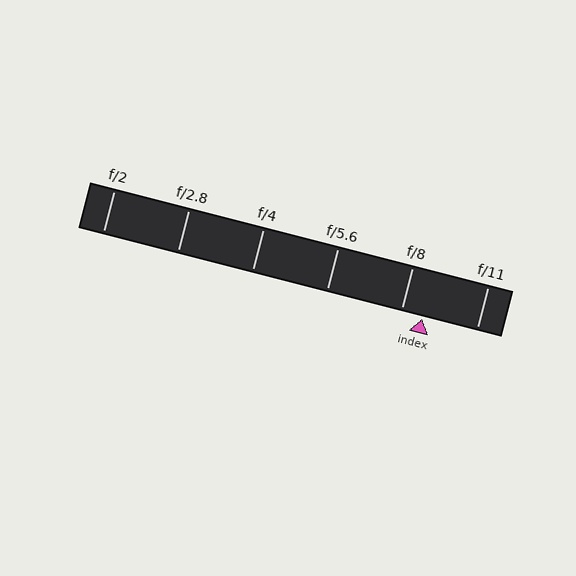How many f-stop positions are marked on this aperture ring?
There are 6 f-stop positions marked.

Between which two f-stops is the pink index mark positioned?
The index mark is between f/8 and f/11.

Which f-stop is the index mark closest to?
The index mark is closest to f/8.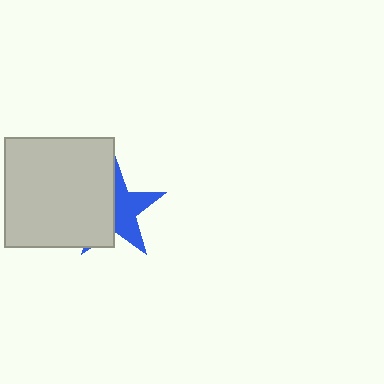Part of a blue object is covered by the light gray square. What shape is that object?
It is a star.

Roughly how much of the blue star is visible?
About half of it is visible (roughly 49%).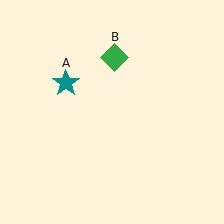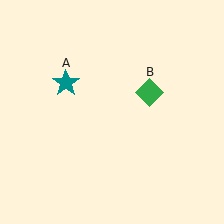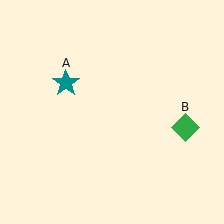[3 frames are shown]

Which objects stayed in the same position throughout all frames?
Teal star (object A) remained stationary.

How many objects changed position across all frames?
1 object changed position: green diamond (object B).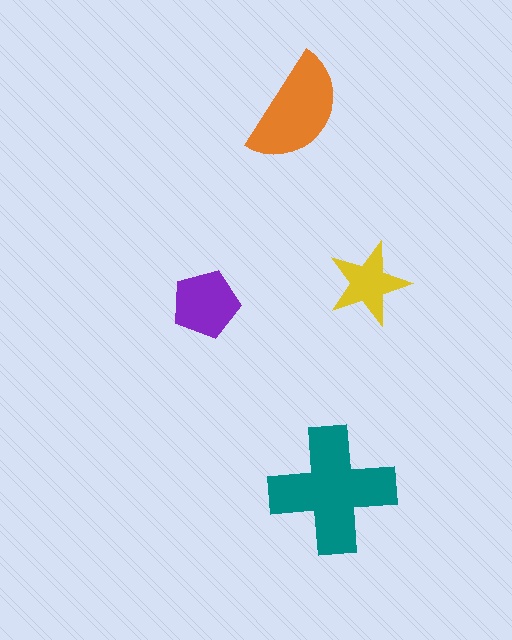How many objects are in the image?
There are 4 objects in the image.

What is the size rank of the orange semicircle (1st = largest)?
2nd.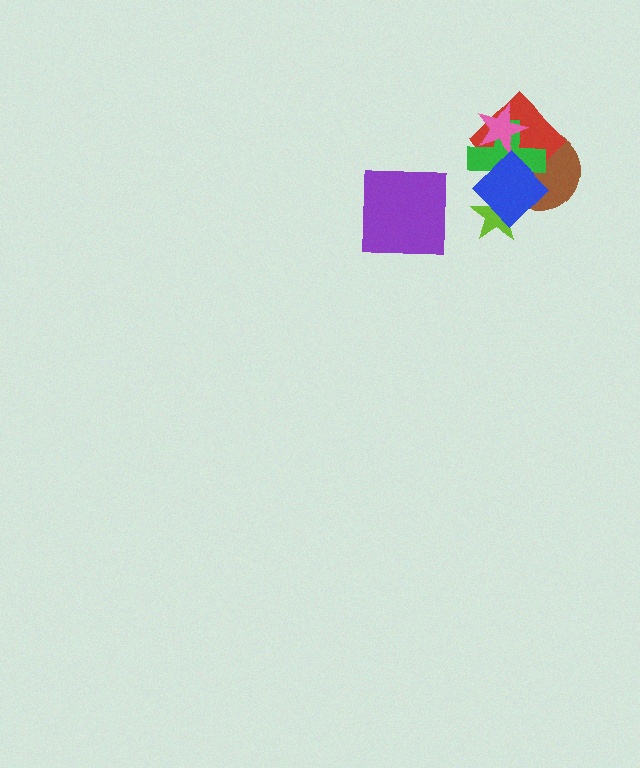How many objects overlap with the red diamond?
4 objects overlap with the red diamond.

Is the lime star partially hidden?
Yes, it is partially covered by another shape.